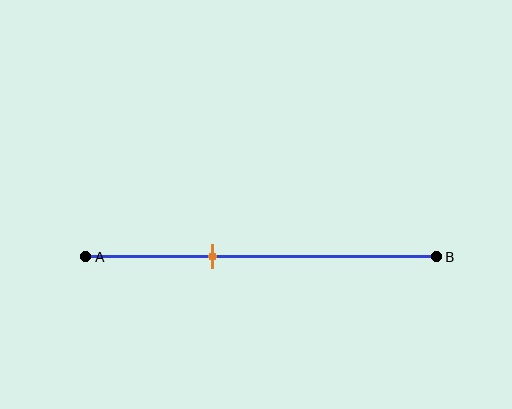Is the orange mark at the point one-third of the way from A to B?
Yes, the mark is approximately at the one-third point.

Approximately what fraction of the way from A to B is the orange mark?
The orange mark is approximately 35% of the way from A to B.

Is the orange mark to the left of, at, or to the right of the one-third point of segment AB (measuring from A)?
The orange mark is approximately at the one-third point of segment AB.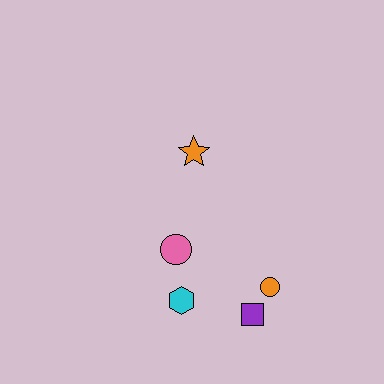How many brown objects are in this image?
There are no brown objects.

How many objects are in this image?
There are 5 objects.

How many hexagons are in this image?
There is 1 hexagon.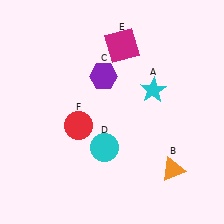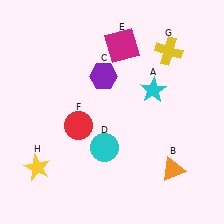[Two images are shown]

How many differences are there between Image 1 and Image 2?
There are 2 differences between the two images.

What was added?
A yellow cross (G), a yellow star (H) were added in Image 2.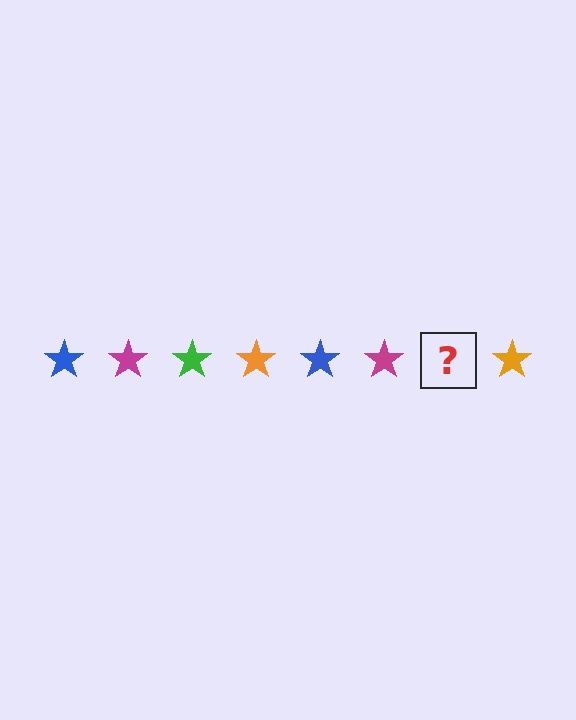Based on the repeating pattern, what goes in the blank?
The blank should be a green star.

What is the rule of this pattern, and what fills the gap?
The rule is that the pattern cycles through blue, magenta, green, orange stars. The gap should be filled with a green star.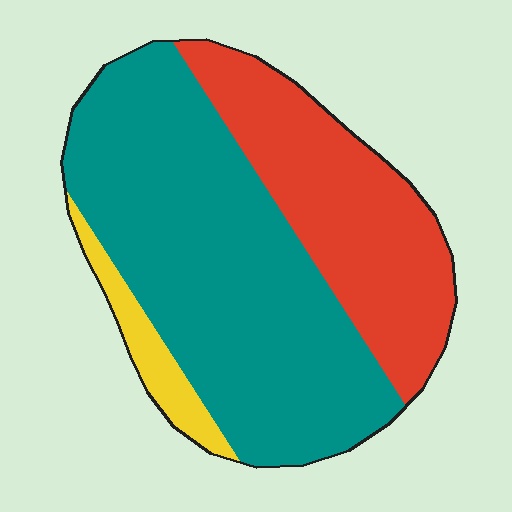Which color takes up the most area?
Teal, at roughly 60%.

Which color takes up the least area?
Yellow, at roughly 5%.